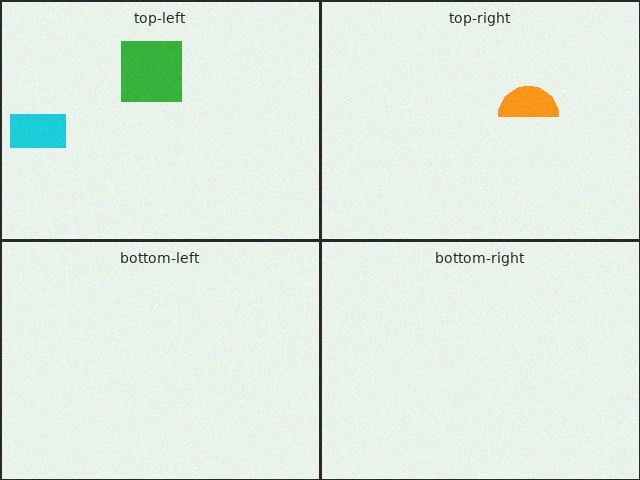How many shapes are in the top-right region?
1.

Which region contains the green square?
The top-left region.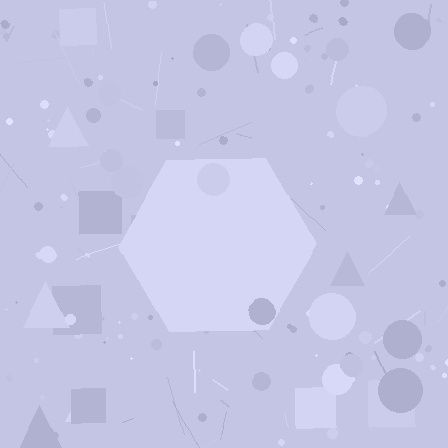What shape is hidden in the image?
A hexagon is hidden in the image.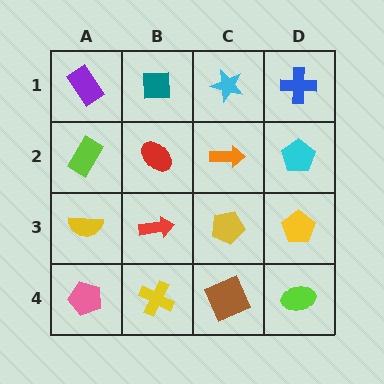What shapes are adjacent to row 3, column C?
An orange arrow (row 2, column C), a brown square (row 4, column C), a red arrow (row 3, column B), a yellow pentagon (row 3, column D).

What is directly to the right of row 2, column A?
A red ellipse.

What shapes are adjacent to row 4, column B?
A red arrow (row 3, column B), a pink pentagon (row 4, column A), a brown square (row 4, column C).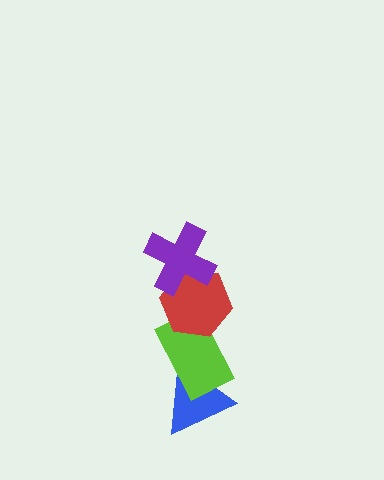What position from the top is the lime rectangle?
The lime rectangle is 3rd from the top.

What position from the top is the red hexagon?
The red hexagon is 2nd from the top.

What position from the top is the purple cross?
The purple cross is 1st from the top.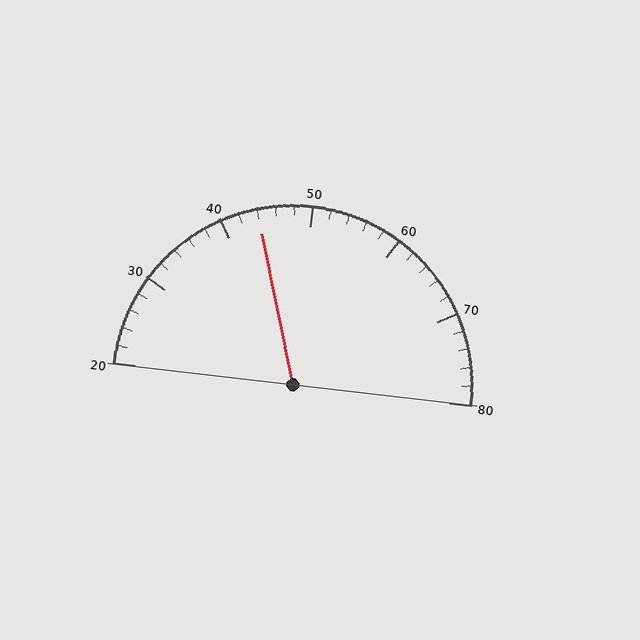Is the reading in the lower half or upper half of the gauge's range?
The reading is in the lower half of the range (20 to 80).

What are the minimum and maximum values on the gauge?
The gauge ranges from 20 to 80.